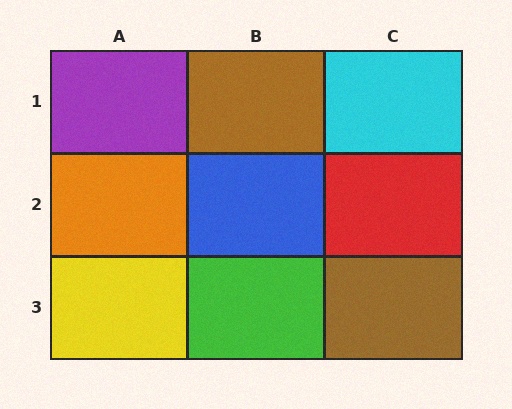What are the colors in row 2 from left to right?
Orange, blue, red.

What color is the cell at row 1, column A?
Purple.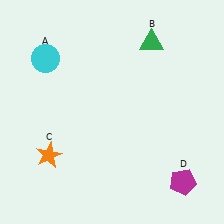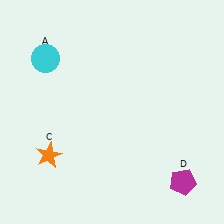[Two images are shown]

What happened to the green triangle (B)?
The green triangle (B) was removed in Image 2. It was in the top-right area of Image 1.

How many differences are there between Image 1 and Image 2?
There is 1 difference between the two images.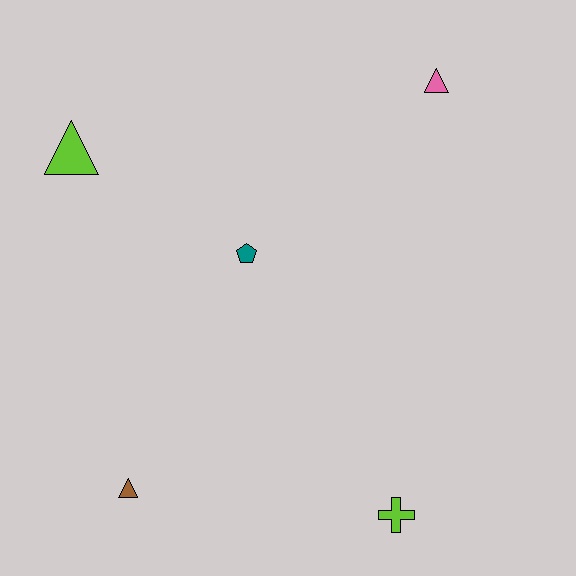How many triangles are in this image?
There are 3 triangles.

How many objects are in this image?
There are 5 objects.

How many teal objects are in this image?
There is 1 teal object.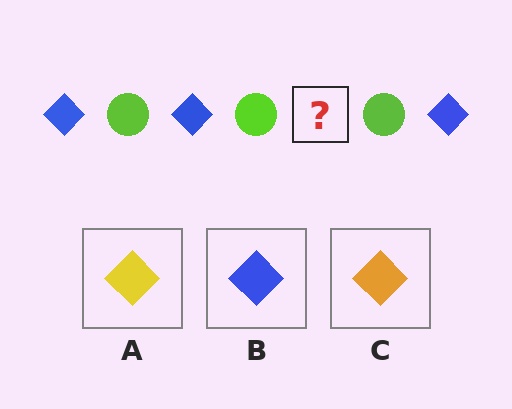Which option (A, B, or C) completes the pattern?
B.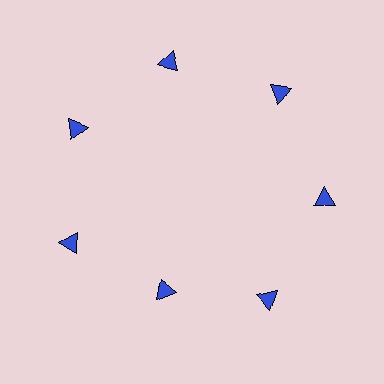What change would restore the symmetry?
The symmetry would be restored by moving it outward, back onto the ring so that all 7 triangles sit at equal angles and equal distance from the center.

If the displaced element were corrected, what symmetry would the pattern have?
It would have 7-fold rotational symmetry — the pattern would map onto itself every 51 degrees.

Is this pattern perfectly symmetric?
No. The 7 blue triangles are arranged in a ring, but one element near the 6 o'clock position is pulled inward toward the center, breaking the 7-fold rotational symmetry.